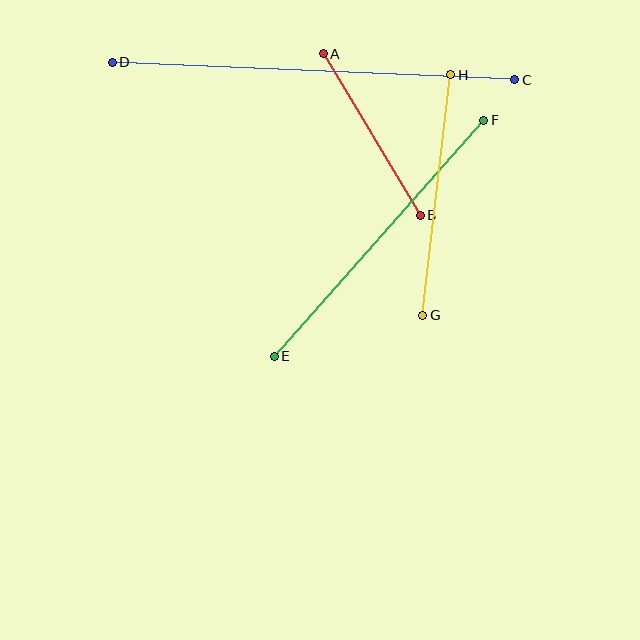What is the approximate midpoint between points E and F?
The midpoint is at approximately (379, 238) pixels.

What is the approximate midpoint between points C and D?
The midpoint is at approximately (314, 71) pixels.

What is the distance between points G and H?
The distance is approximately 242 pixels.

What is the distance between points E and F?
The distance is approximately 316 pixels.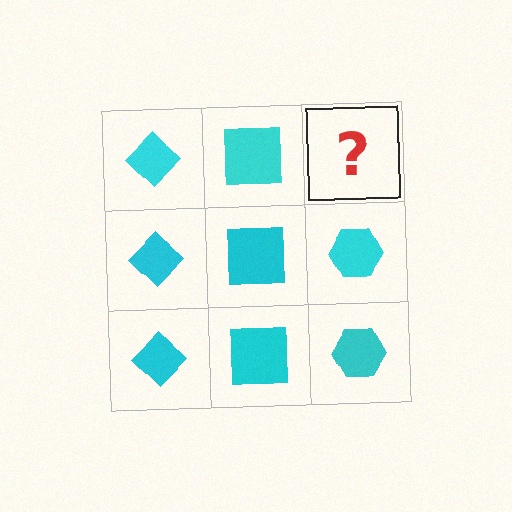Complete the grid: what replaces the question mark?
The question mark should be replaced with a cyan hexagon.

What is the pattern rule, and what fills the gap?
The rule is that each column has a consistent shape. The gap should be filled with a cyan hexagon.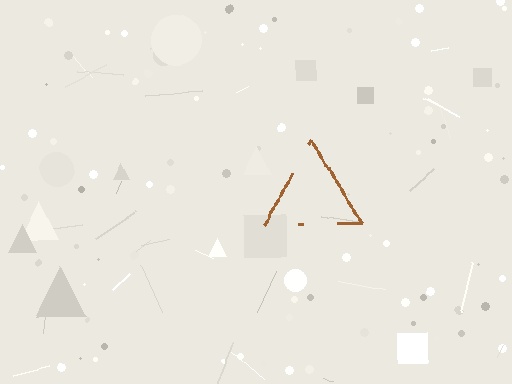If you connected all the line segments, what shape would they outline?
They would outline a triangle.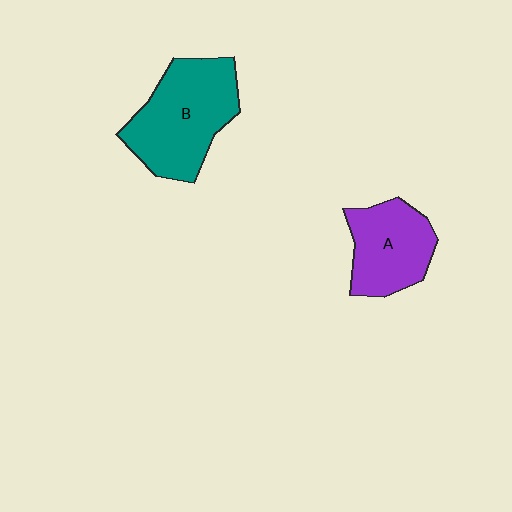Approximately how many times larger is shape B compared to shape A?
Approximately 1.4 times.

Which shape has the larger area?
Shape B (teal).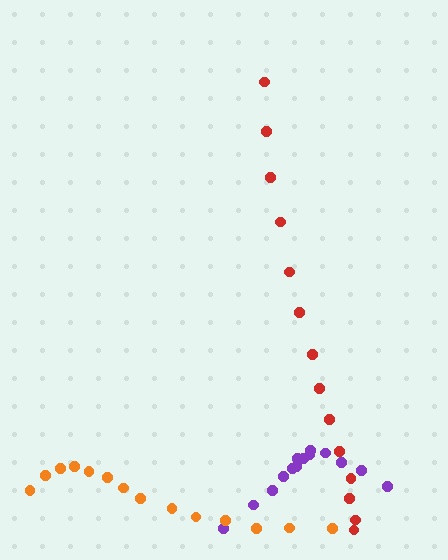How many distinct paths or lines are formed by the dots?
There are 3 distinct paths.